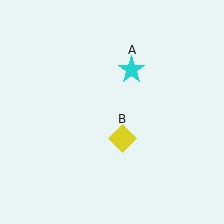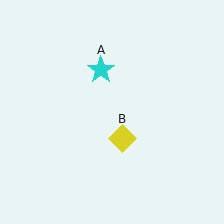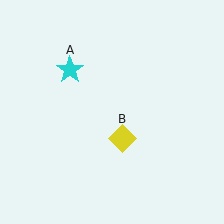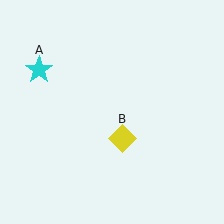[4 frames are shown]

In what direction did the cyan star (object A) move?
The cyan star (object A) moved left.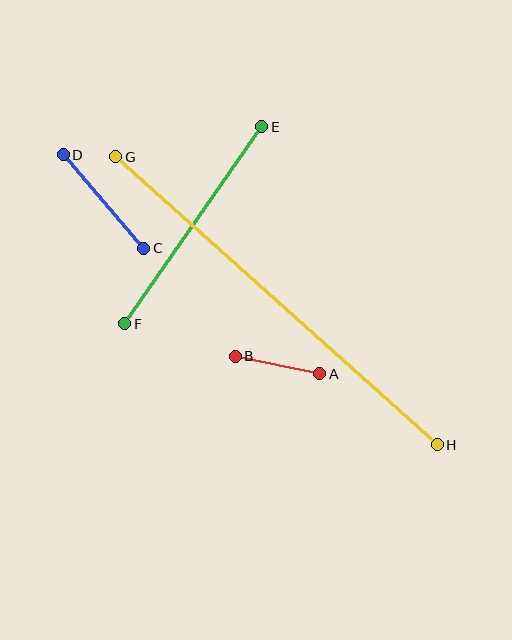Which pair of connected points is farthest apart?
Points G and H are farthest apart.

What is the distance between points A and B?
The distance is approximately 86 pixels.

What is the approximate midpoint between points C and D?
The midpoint is at approximately (103, 202) pixels.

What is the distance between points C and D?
The distance is approximately 123 pixels.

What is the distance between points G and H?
The distance is approximately 431 pixels.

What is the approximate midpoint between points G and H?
The midpoint is at approximately (276, 301) pixels.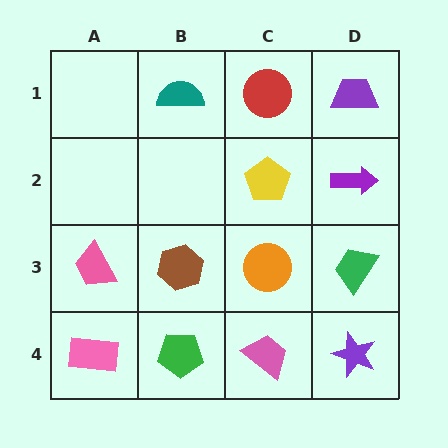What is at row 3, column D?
A green trapezoid.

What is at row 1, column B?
A teal semicircle.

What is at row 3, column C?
An orange circle.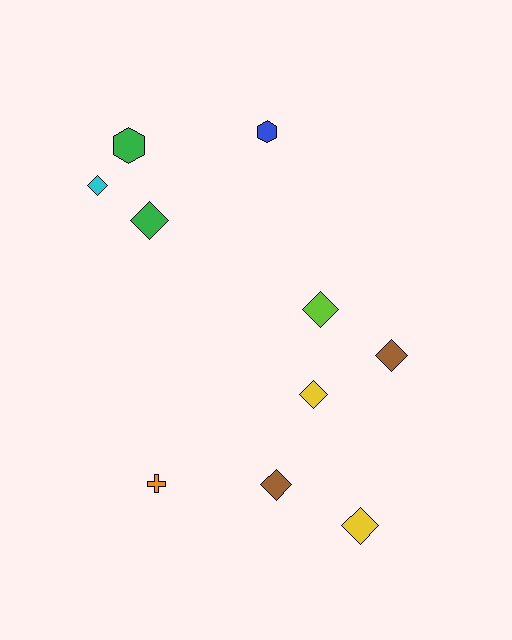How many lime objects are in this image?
There is 1 lime object.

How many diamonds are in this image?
There are 7 diamonds.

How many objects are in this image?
There are 10 objects.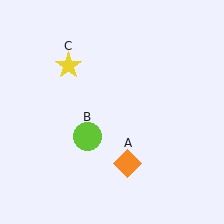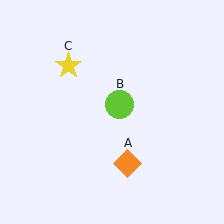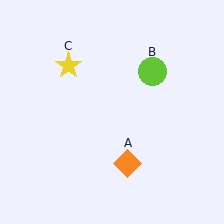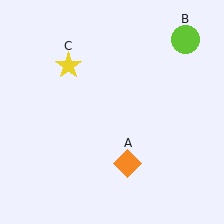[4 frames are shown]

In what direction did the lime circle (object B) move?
The lime circle (object B) moved up and to the right.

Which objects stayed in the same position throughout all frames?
Orange diamond (object A) and yellow star (object C) remained stationary.